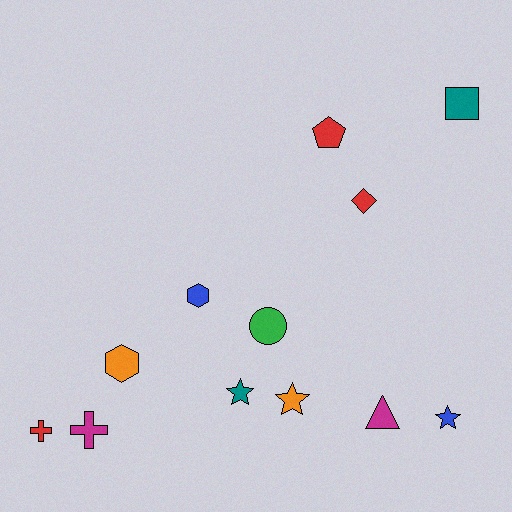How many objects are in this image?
There are 12 objects.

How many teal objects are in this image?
There are 2 teal objects.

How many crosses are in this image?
There are 2 crosses.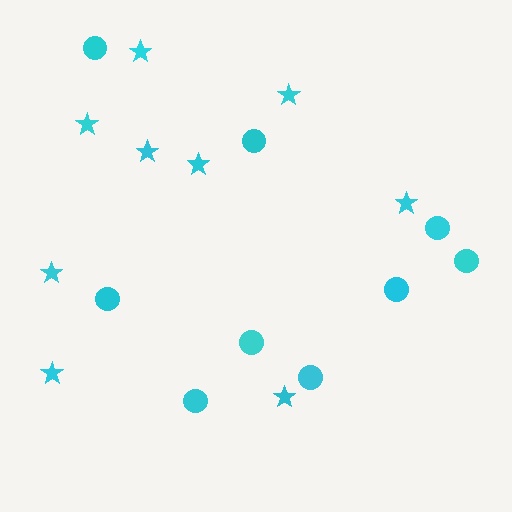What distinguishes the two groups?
There are 2 groups: one group of stars (9) and one group of circles (9).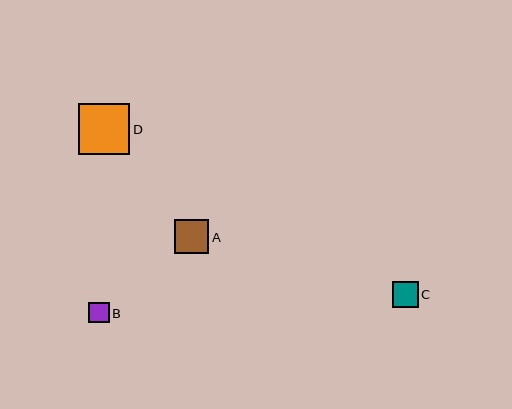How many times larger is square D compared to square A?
Square D is approximately 1.5 times the size of square A.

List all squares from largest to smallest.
From largest to smallest: D, A, C, B.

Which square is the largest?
Square D is the largest with a size of approximately 52 pixels.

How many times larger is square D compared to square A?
Square D is approximately 1.5 times the size of square A.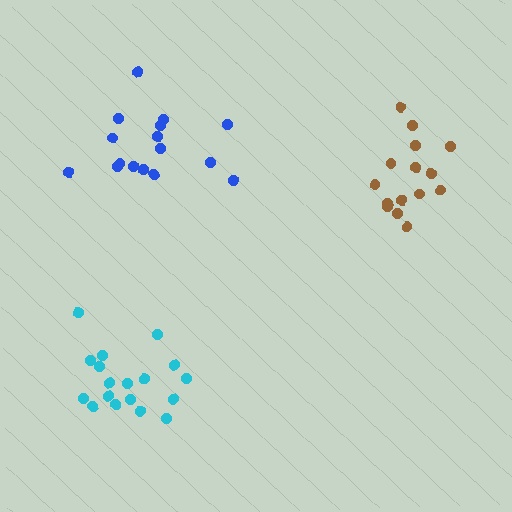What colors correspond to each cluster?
The clusters are colored: brown, cyan, blue.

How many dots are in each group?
Group 1: 15 dots, Group 2: 18 dots, Group 3: 16 dots (49 total).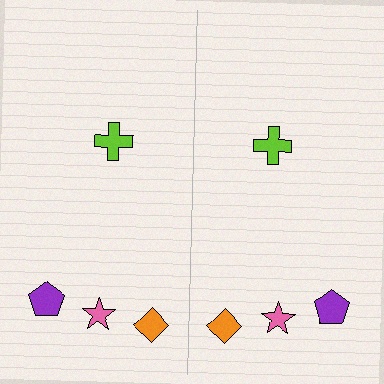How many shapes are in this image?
There are 8 shapes in this image.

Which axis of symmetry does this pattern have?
The pattern has a vertical axis of symmetry running through the center of the image.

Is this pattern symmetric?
Yes, this pattern has bilateral (reflection) symmetry.